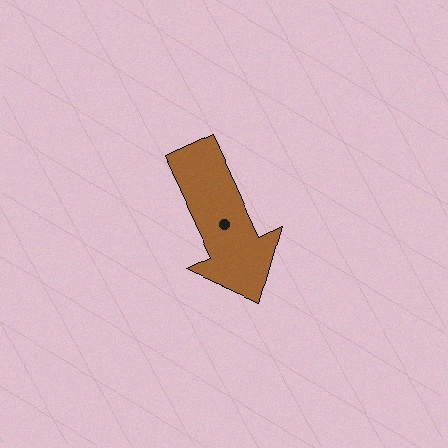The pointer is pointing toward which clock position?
Roughly 5 o'clock.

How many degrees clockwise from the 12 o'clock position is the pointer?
Approximately 155 degrees.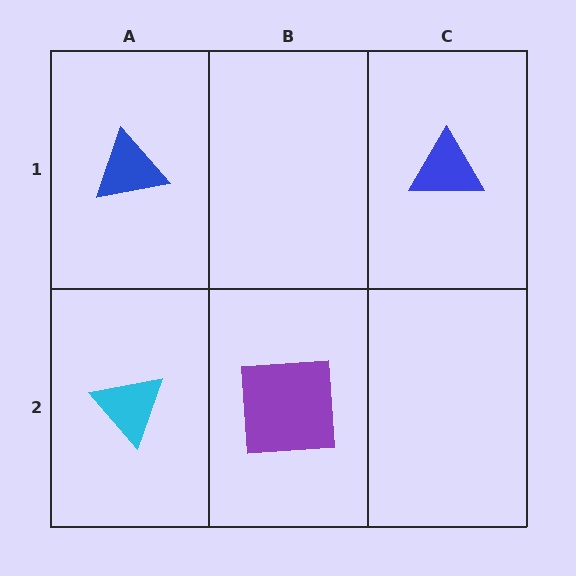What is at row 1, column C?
A blue triangle.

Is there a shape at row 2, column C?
No, that cell is empty.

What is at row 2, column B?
A purple square.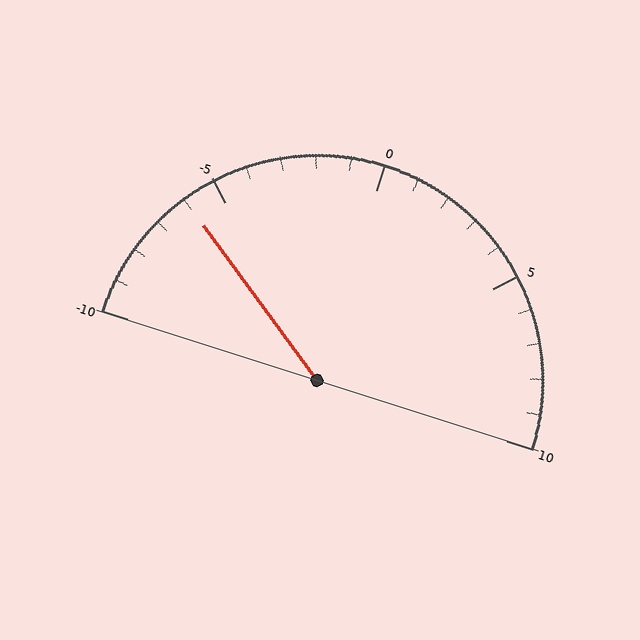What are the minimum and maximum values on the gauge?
The gauge ranges from -10 to 10.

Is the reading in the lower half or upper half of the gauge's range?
The reading is in the lower half of the range (-10 to 10).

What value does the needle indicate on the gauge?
The needle indicates approximately -6.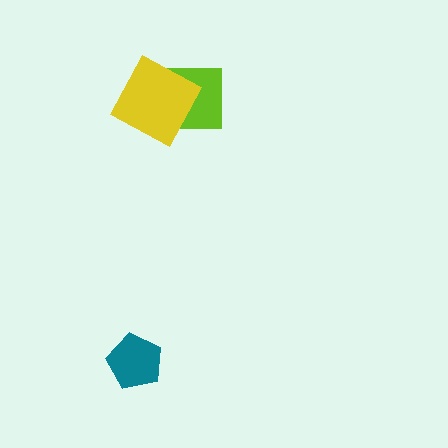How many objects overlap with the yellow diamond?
1 object overlaps with the yellow diamond.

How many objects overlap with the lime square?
1 object overlaps with the lime square.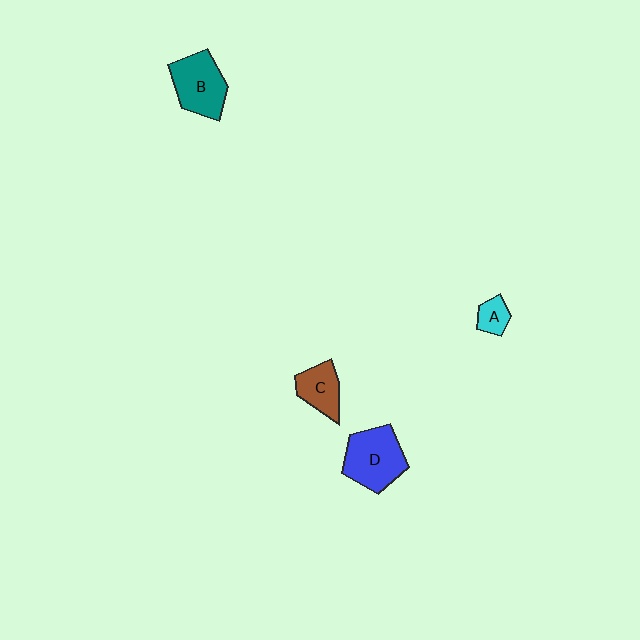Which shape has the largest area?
Shape D (blue).